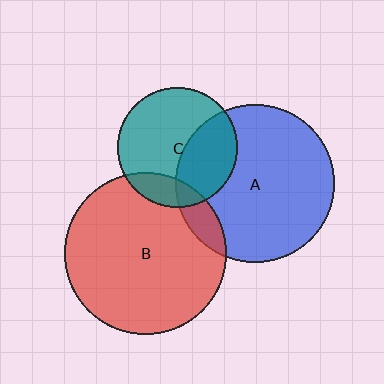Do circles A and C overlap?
Yes.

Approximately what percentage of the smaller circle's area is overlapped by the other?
Approximately 35%.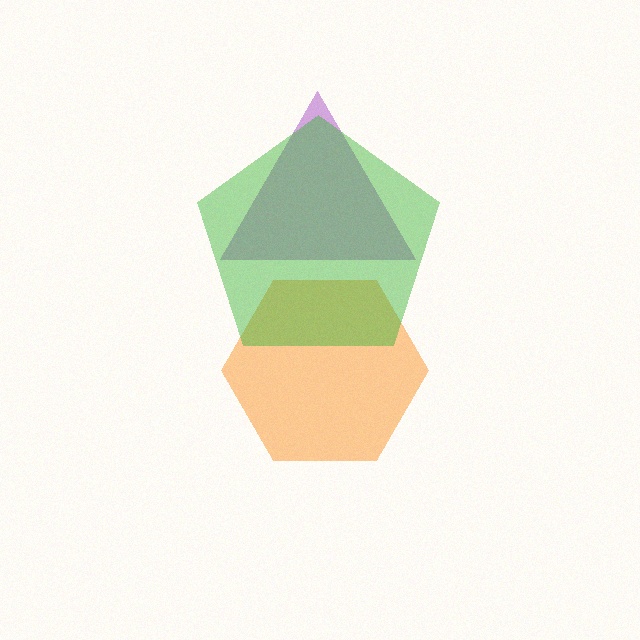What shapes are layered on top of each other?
The layered shapes are: a purple triangle, an orange hexagon, a green pentagon.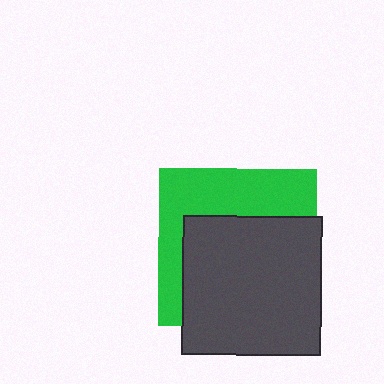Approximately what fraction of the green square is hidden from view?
Roughly 59% of the green square is hidden behind the dark gray square.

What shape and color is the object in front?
The object in front is a dark gray square.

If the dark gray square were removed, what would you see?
You would see the complete green square.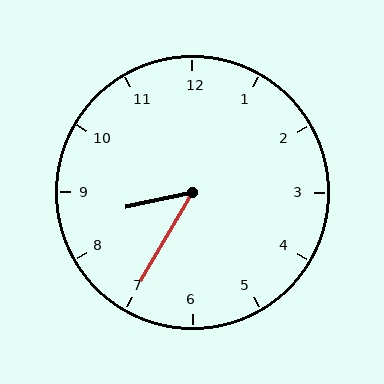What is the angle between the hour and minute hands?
Approximately 48 degrees.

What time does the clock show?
8:35.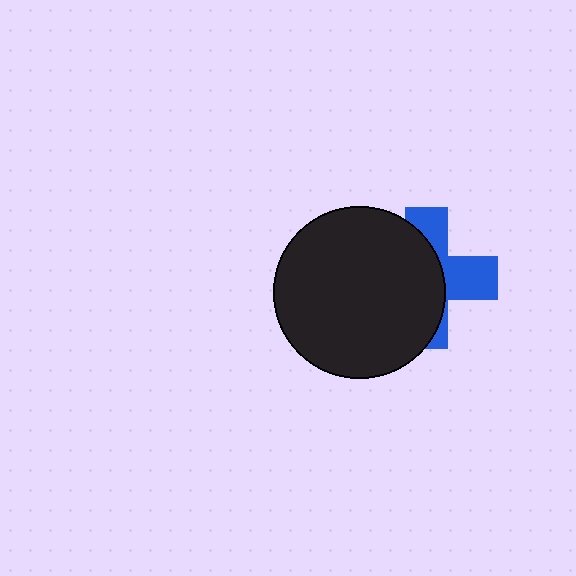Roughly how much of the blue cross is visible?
A small part of it is visible (roughly 40%).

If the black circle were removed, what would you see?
You would see the complete blue cross.